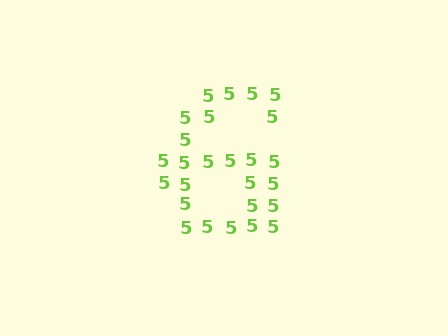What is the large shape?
The large shape is the digit 6.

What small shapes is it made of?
It is made of small digit 5's.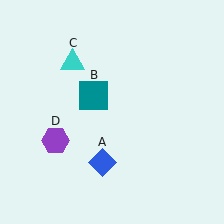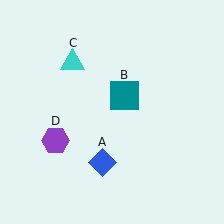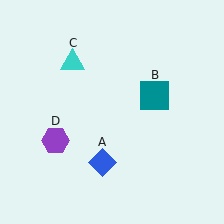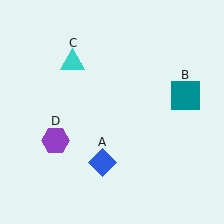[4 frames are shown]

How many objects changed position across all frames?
1 object changed position: teal square (object B).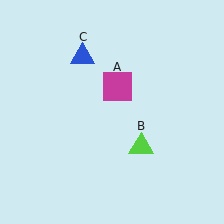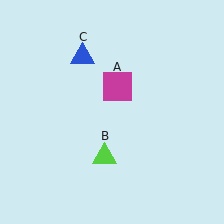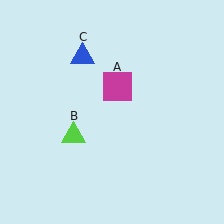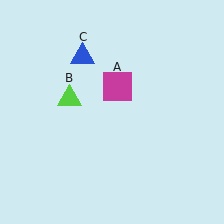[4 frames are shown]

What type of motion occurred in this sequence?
The lime triangle (object B) rotated clockwise around the center of the scene.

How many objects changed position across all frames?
1 object changed position: lime triangle (object B).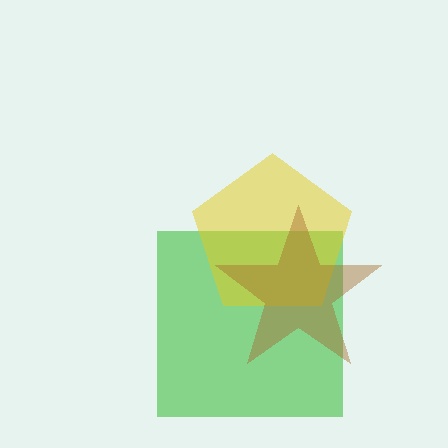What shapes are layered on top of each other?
The layered shapes are: a green square, a yellow pentagon, a brown star.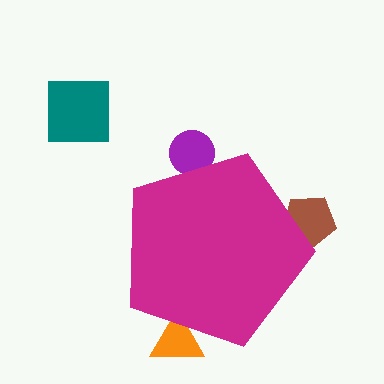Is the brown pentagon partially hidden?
Yes, the brown pentagon is partially hidden behind the magenta pentagon.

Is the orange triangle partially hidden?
Yes, the orange triangle is partially hidden behind the magenta pentagon.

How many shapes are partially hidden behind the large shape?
3 shapes are partially hidden.